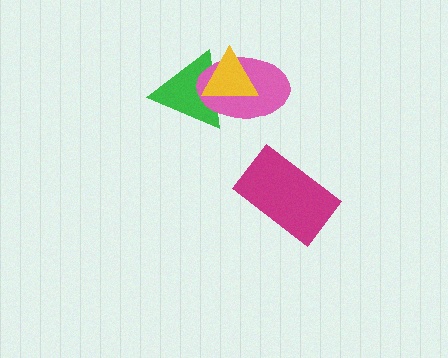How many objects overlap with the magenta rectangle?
0 objects overlap with the magenta rectangle.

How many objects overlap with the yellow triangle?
2 objects overlap with the yellow triangle.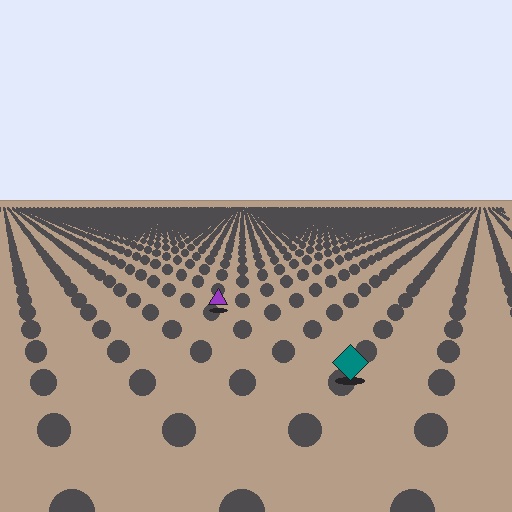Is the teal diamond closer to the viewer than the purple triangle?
Yes. The teal diamond is closer — you can tell from the texture gradient: the ground texture is coarser near it.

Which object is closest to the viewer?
The teal diamond is closest. The texture marks near it are larger and more spread out.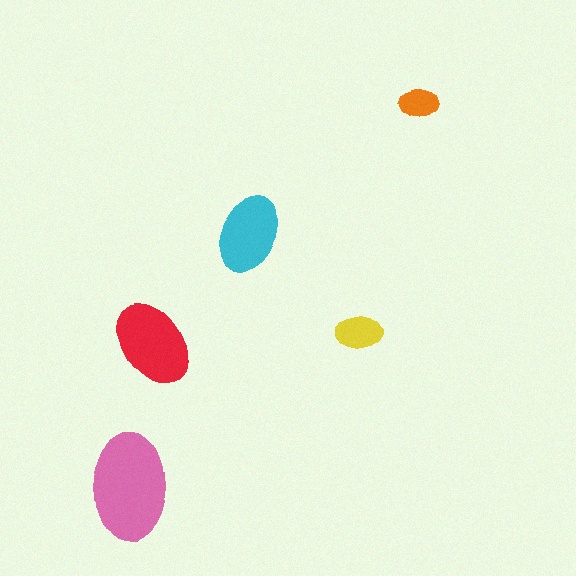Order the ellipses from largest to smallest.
the pink one, the red one, the cyan one, the yellow one, the orange one.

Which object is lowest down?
The pink ellipse is bottommost.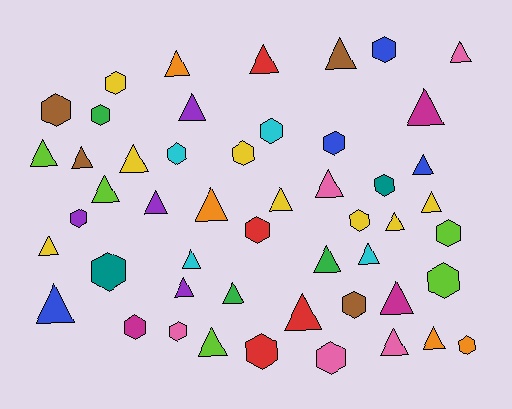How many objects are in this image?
There are 50 objects.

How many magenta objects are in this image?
There are 3 magenta objects.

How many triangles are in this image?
There are 29 triangles.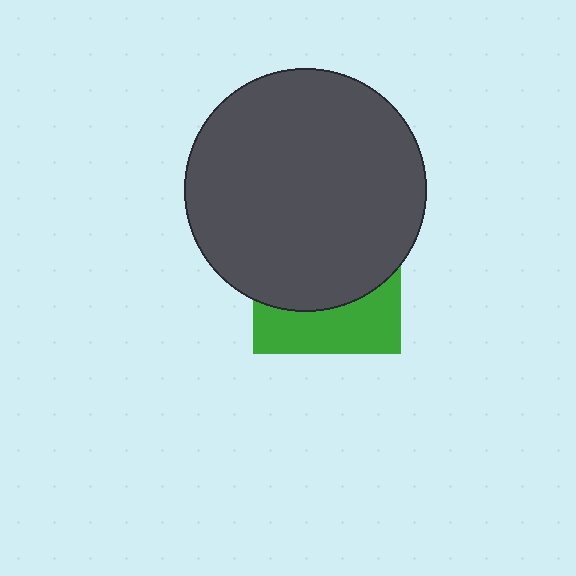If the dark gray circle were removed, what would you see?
You would see the complete green square.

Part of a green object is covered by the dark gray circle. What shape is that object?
It is a square.